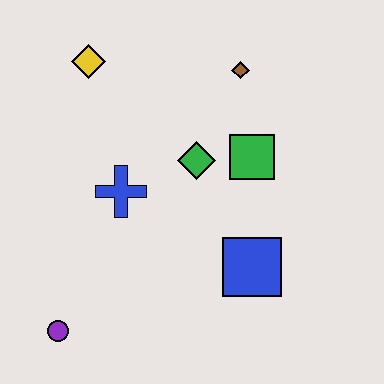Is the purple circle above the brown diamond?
No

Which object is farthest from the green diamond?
The purple circle is farthest from the green diamond.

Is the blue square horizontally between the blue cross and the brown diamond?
No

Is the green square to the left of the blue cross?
No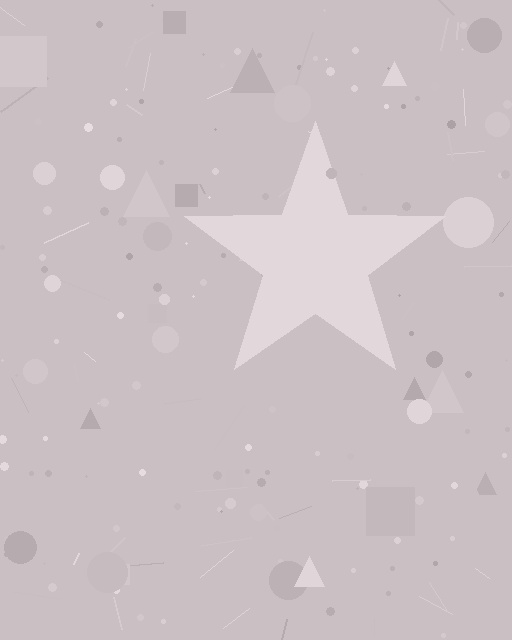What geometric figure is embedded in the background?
A star is embedded in the background.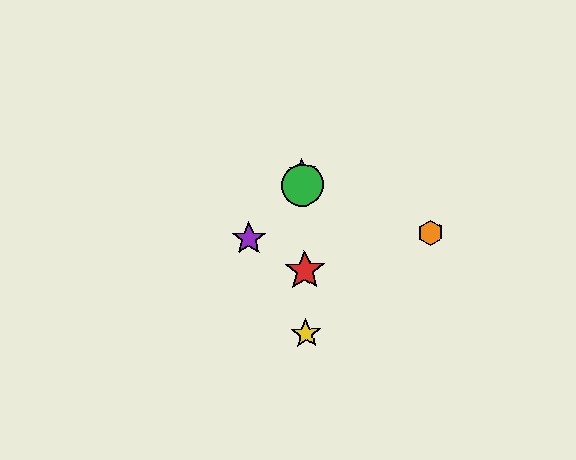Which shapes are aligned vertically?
The red star, the blue star, the green circle, the yellow star are aligned vertically.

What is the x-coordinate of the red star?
The red star is at x≈305.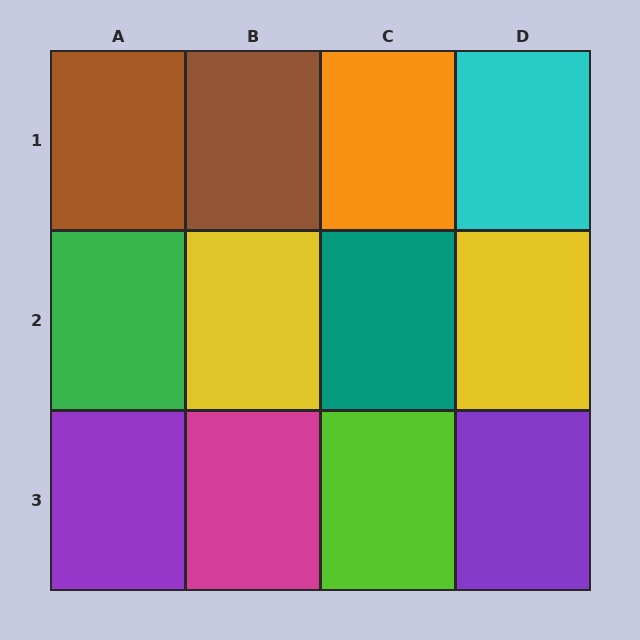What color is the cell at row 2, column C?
Teal.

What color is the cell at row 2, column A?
Green.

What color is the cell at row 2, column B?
Yellow.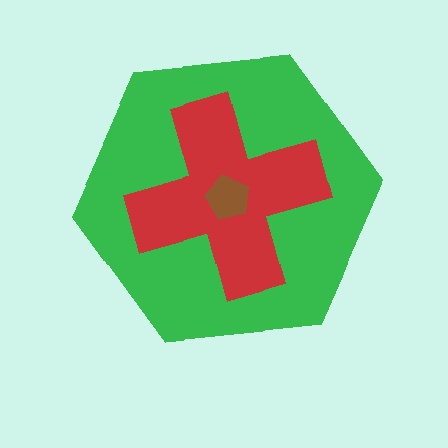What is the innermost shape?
The brown pentagon.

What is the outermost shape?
The green hexagon.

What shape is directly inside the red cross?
The brown pentagon.